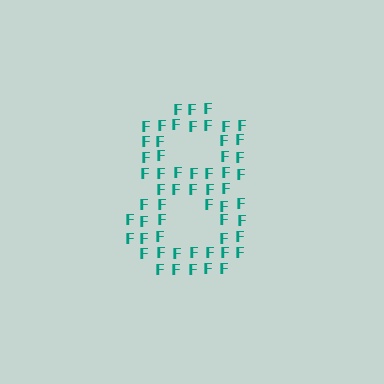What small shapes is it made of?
It is made of small letter F's.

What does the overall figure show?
The overall figure shows the digit 8.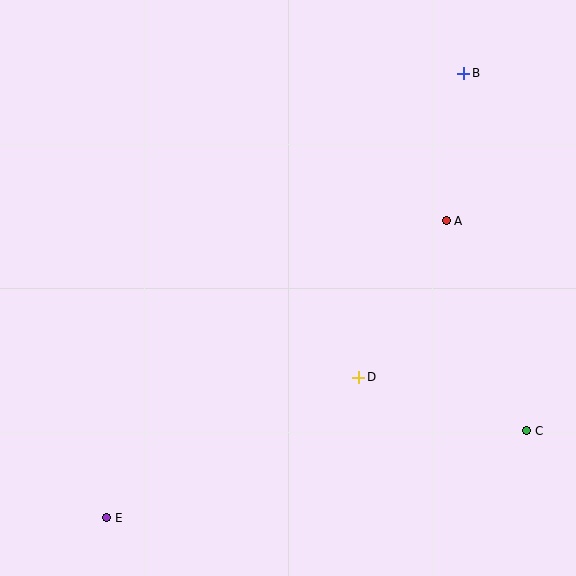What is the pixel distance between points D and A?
The distance between D and A is 179 pixels.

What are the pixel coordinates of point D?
Point D is at (359, 377).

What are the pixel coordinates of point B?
Point B is at (464, 73).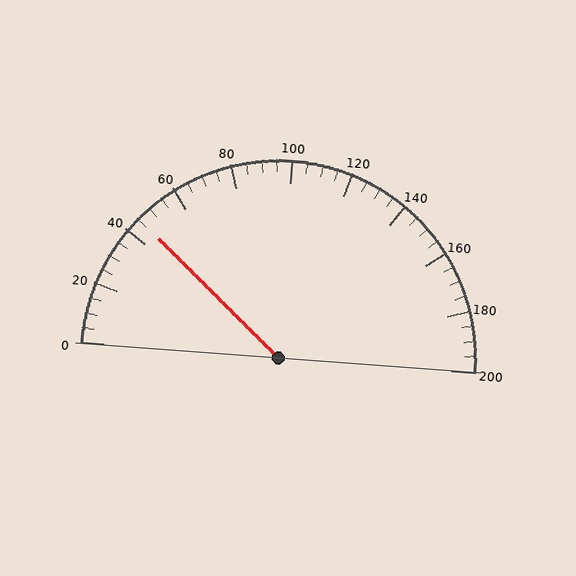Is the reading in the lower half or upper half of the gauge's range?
The reading is in the lower half of the range (0 to 200).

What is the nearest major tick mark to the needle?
The nearest major tick mark is 40.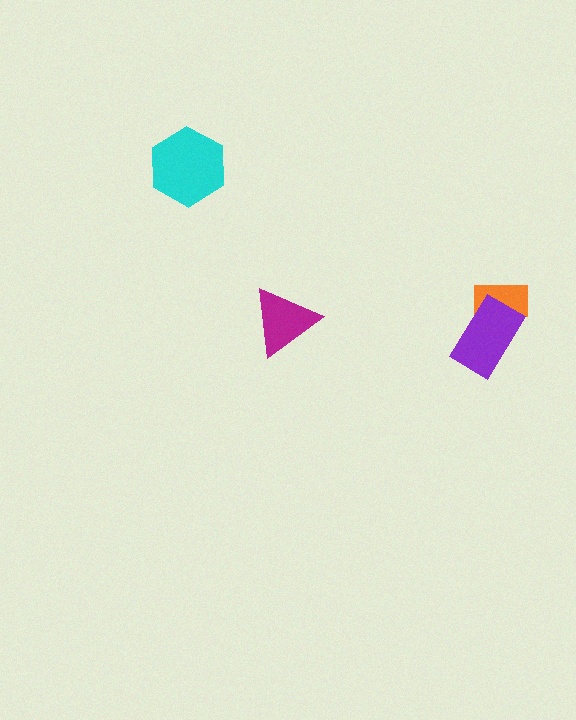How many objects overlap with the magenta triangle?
0 objects overlap with the magenta triangle.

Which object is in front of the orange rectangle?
The purple rectangle is in front of the orange rectangle.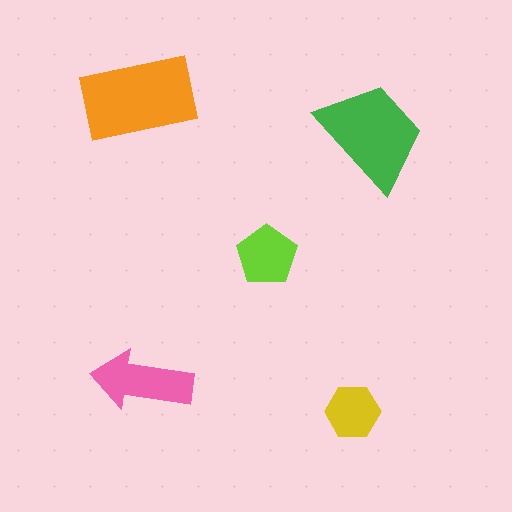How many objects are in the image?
There are 5 objects in the image.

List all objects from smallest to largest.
The yellow hexagon, the lime pentagon, the pink arrow, the green trapezoid, the orange rectangle.